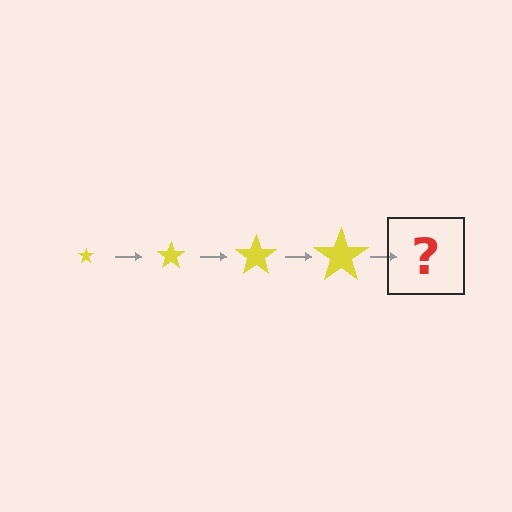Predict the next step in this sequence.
The next step is a yellow star, larger than the previous one.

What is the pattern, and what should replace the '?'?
The pattern is that the star gets progressively larger each step. The '?' should be a yellow star, larger than the previous one.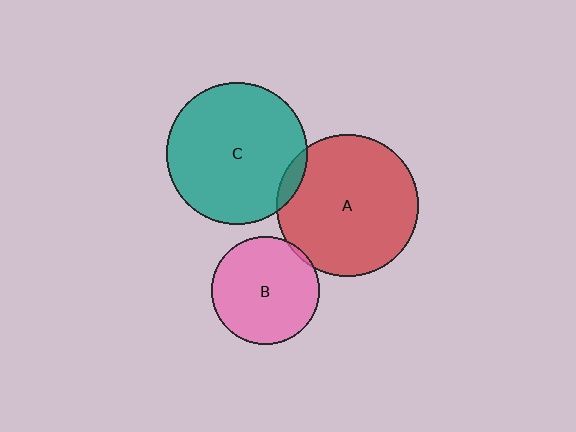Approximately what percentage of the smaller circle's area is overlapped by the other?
Approximately 5%.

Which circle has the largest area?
Circle A (red).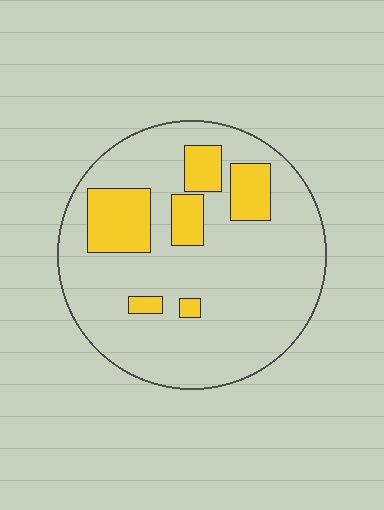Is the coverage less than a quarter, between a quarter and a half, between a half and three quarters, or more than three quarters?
Less than a quarter.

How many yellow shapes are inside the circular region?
6.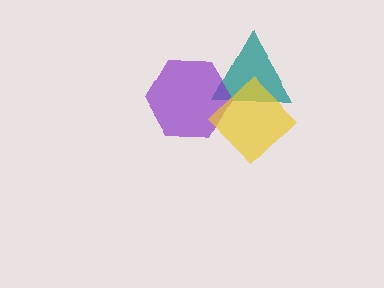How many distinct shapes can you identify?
There are 3 distinct shapes: a teal triangle, a purple hexagon, a yellow diamond.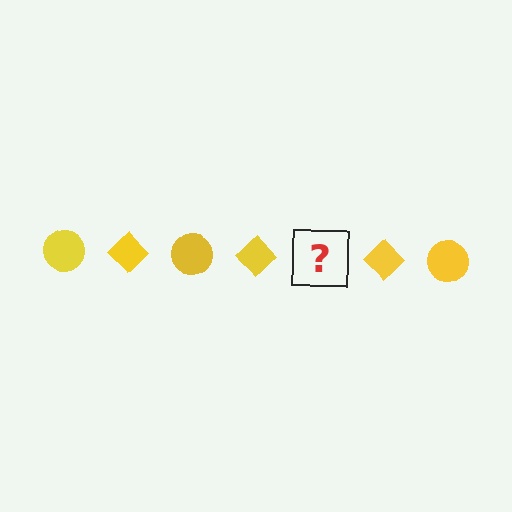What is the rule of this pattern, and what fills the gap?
The rule is that the pattern cycles through circle, diamond shapes in yellow. The gap should be filled with a yellow circle.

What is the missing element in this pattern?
The missing element is a yellow circle.